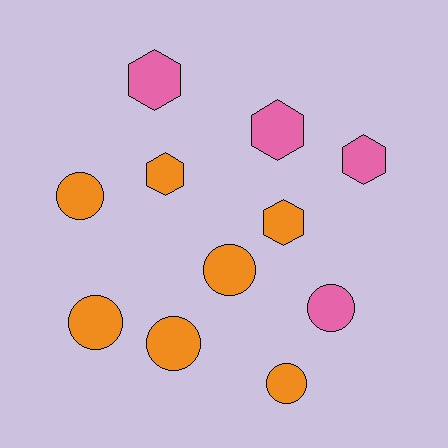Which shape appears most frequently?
Circle, with 6 objects.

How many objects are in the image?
There are 11 objects.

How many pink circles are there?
There is 1 pink circle.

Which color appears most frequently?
Orange, with 7 objects.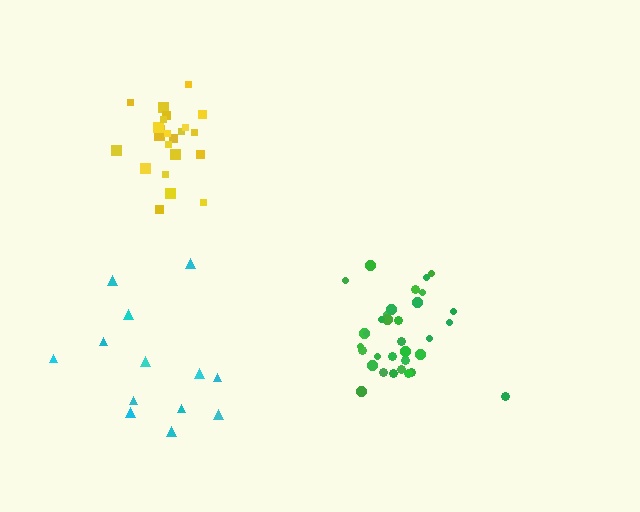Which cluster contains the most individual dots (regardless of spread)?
Green (33).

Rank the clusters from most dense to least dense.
yellow, green, cyan.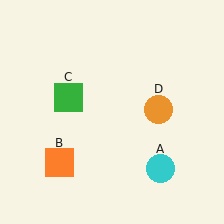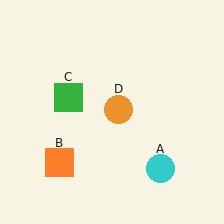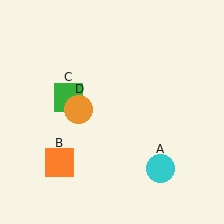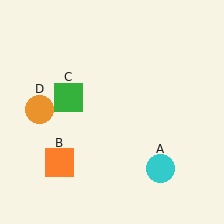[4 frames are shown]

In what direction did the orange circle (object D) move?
The orange circle (object D) moved left.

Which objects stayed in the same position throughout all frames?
Cyan circle (object A) and orange square (object B) and green square (object C) remained stationary.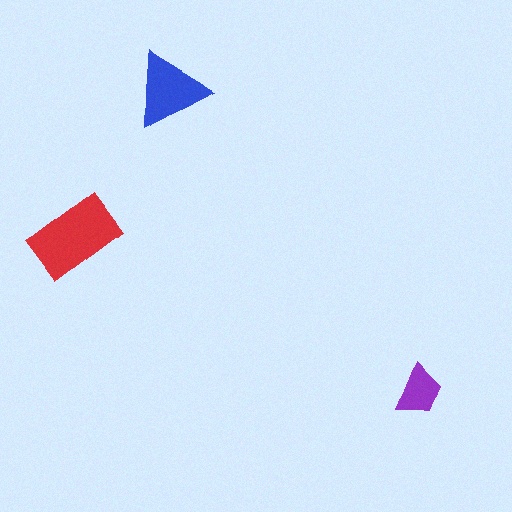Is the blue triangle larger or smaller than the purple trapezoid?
Larger.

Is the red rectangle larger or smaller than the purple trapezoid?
Larger.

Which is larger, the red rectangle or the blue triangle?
The red rectangle.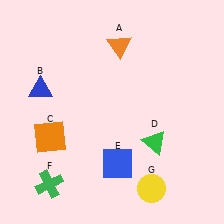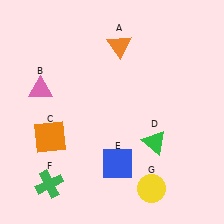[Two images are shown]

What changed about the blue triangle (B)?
In Image 1, B is blue. In Image 2, it changed to pink.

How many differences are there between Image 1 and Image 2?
There is 1 difference between the two images.